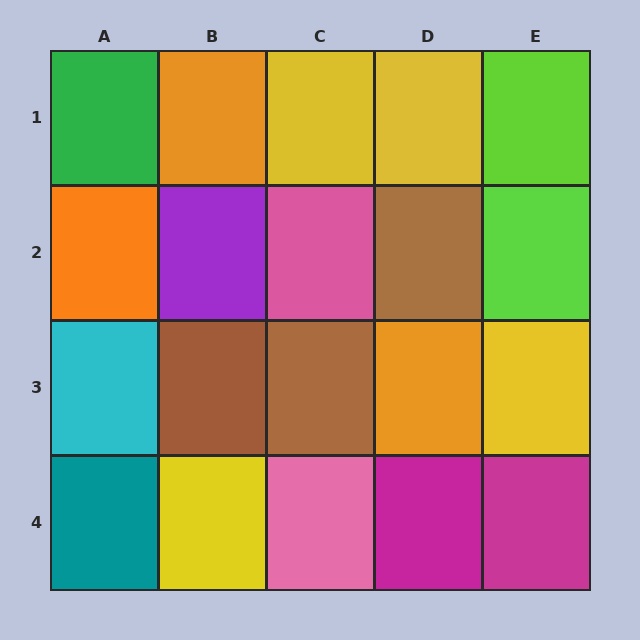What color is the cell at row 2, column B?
Purple.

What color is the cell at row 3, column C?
Brown.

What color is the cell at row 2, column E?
Lime.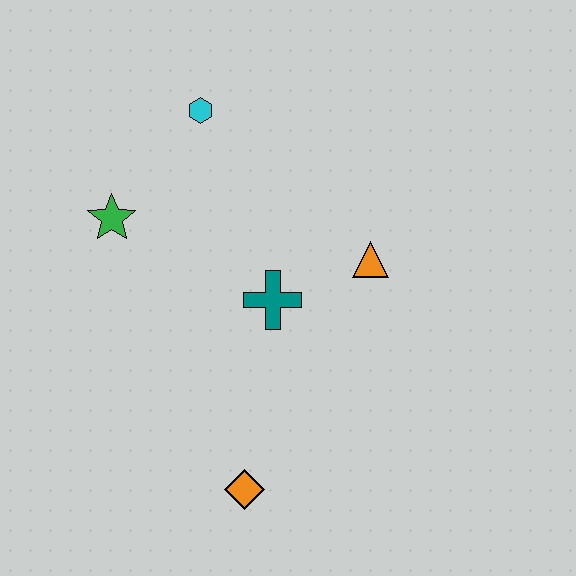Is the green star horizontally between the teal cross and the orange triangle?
No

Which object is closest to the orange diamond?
The teal cross is closest to the orange diamond.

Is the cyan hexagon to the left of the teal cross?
Yes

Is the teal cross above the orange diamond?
Yes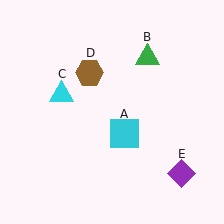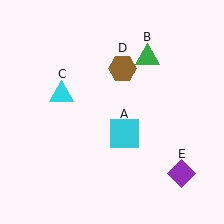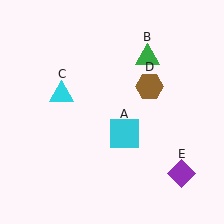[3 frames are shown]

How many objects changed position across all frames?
1 object changed position: brown hexagon (object D).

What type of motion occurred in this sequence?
The brown hexagon (object D) rotated clockwise around the center of the scene.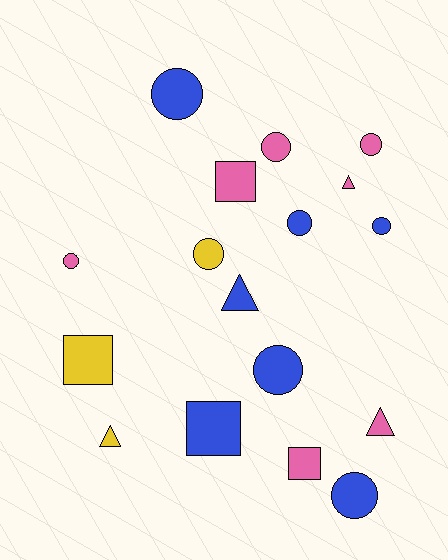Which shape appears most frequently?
Circle, with 9 objects.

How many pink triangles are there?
There are 2 pink triangles.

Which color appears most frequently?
Pink, with 7 objects.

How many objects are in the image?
There are 17 objects.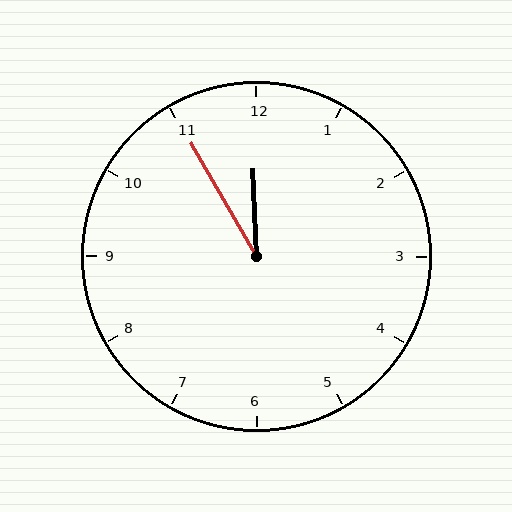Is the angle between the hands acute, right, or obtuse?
It is acute.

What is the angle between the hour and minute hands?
Approximately 28 degrees.